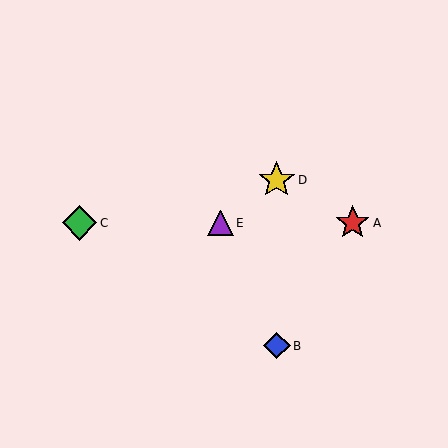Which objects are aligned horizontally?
Objects A, C, E are aligned horizontally.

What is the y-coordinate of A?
Object A is at y≈223.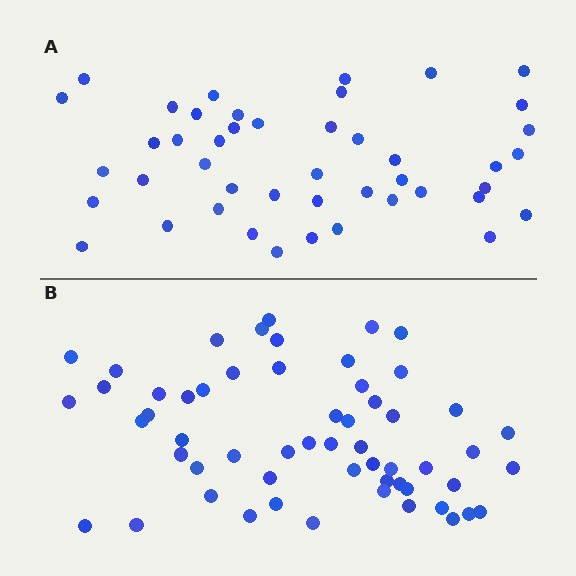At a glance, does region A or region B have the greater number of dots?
Region B (the bottom region) has more dots.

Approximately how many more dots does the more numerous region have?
Region B has roughly 12 or so more dots than region A.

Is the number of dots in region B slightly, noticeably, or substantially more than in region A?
Region B has noticeably more, but not dramatically so. The ratio is roughly 1.3 to 1.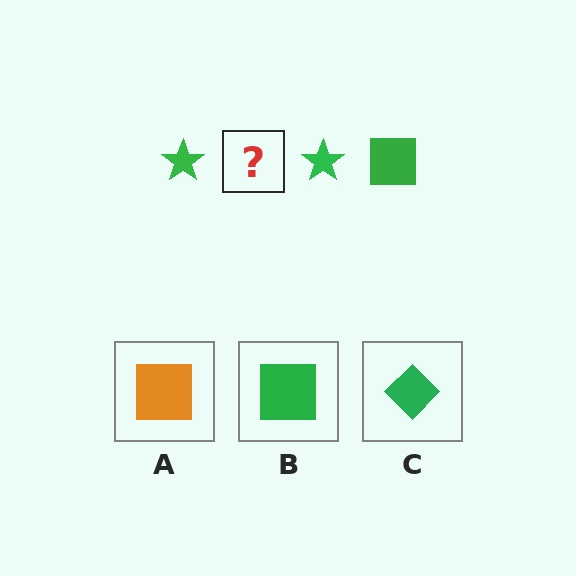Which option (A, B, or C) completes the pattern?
B.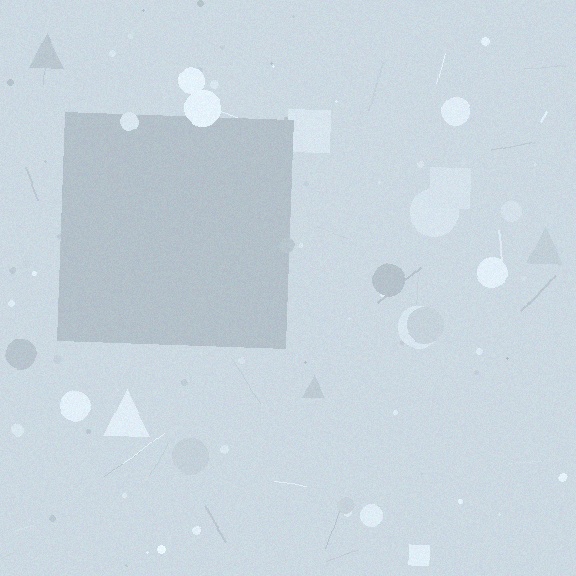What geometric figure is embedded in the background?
A square is embedded in the background.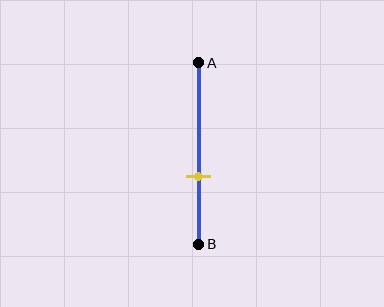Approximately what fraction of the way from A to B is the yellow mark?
The yellow mark is approximately 65% of the way from A to B.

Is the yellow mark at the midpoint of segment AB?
No, the mark is at about 65% from A, not at the 50% midpoint.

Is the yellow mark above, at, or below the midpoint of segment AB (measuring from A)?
The yellow mark is below the midpoint of segment AB.